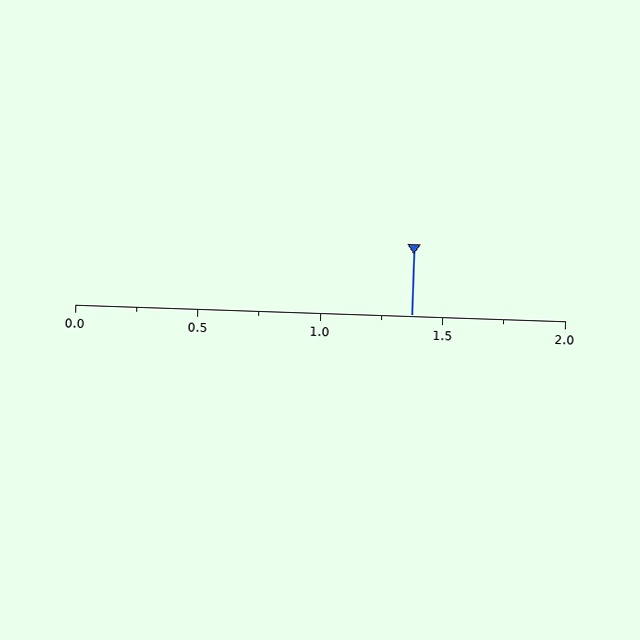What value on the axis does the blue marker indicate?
The marker indicates approximately 1.38.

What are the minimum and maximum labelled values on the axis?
The axis runs from 0.0 to 2.0.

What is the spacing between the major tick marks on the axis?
The major ticks are spaced 0.5 apart.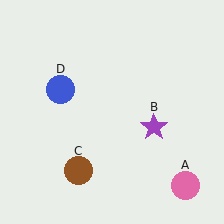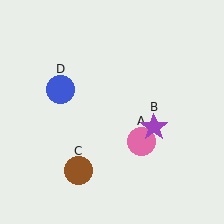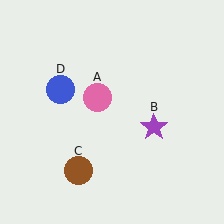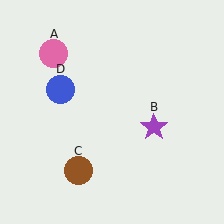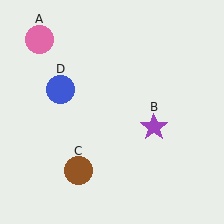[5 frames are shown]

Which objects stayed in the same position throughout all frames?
Purple star (object B) and brown circle (object C) and blue circle (object D) remained stationary.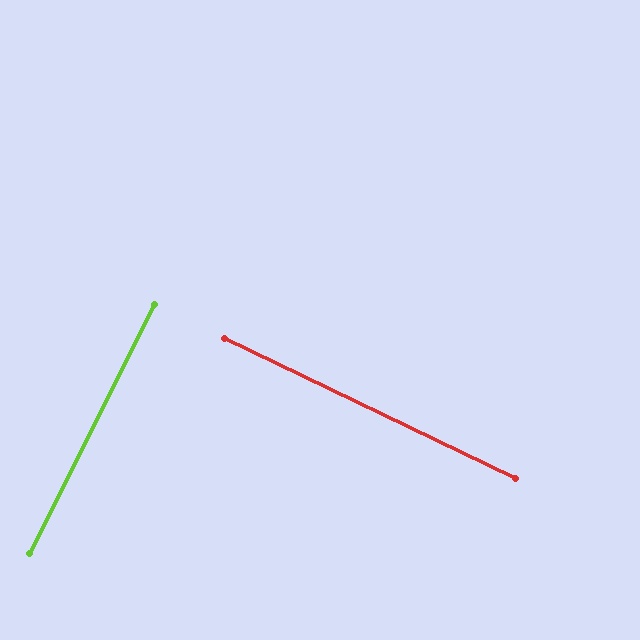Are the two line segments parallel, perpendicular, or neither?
Perpendicular — they meet at approximately 89°.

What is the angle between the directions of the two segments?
Approximately 89 degrees.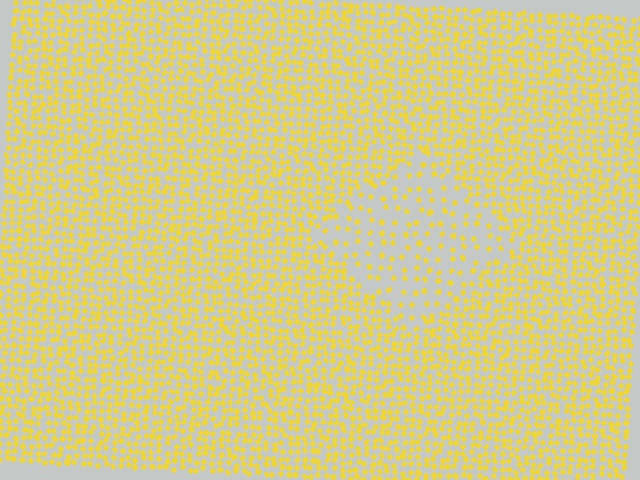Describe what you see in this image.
The image contains small yellow elements arranged at two different densities. A diamond-shaped region is visible where the elements are less densely packed than the surrounding area.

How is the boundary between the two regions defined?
The boundary is defined by a change in element density (approximately 2.4x ratio). All elements are the same color, size, and shape.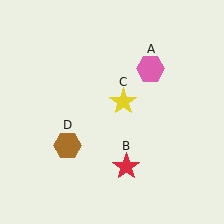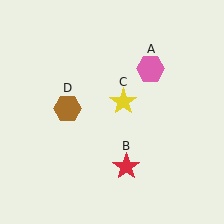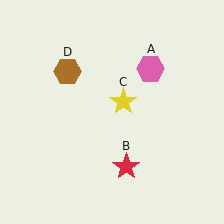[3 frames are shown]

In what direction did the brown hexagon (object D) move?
The brown hexagon (object D) moved up.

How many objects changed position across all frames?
1 object changed position: brown hexagon (object D).